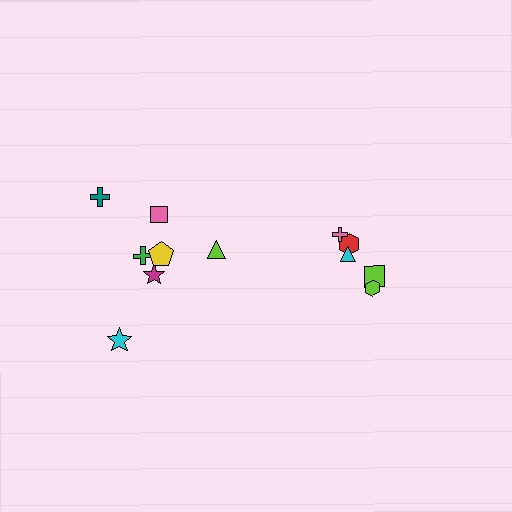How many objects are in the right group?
There are 5 objects.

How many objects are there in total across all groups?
There are 12 objects.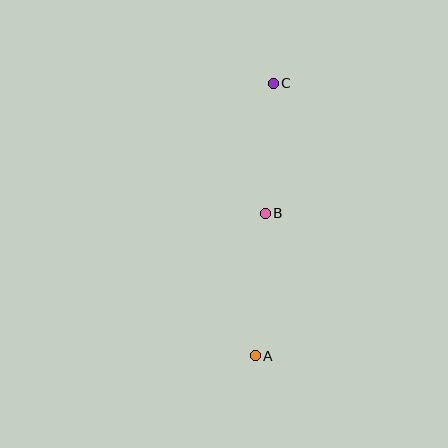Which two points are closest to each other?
Points B and C are closest to each other.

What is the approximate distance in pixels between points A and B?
The distance between A and B is approximately 143 pixels.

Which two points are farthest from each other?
Points A and C are farthest from each other.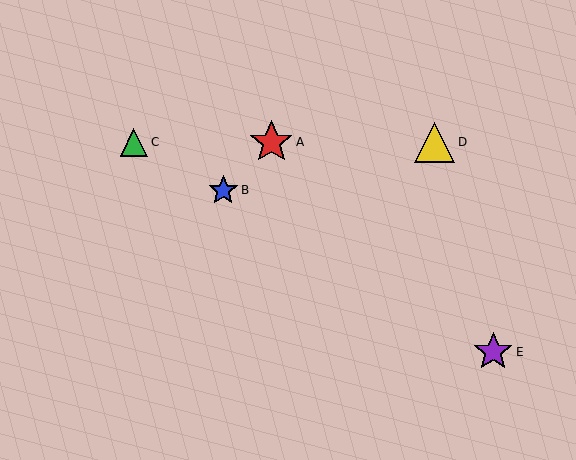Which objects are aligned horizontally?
Objects A, C, D are aligned horizontally.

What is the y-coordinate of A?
Object A is at y≈142.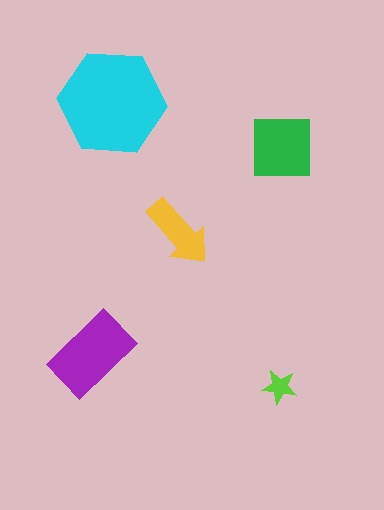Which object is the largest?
The cyan hexagon.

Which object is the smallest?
The lime star.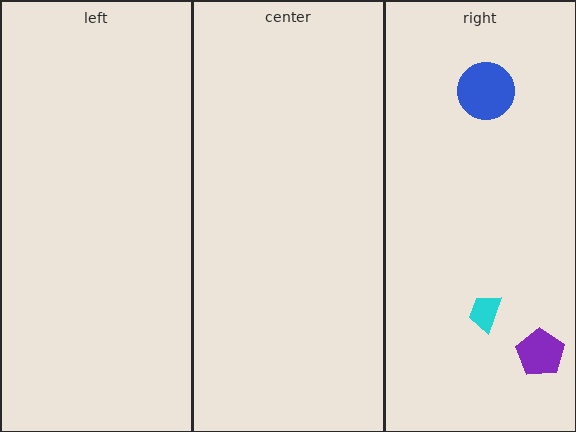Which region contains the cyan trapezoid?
The right region.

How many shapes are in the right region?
3.